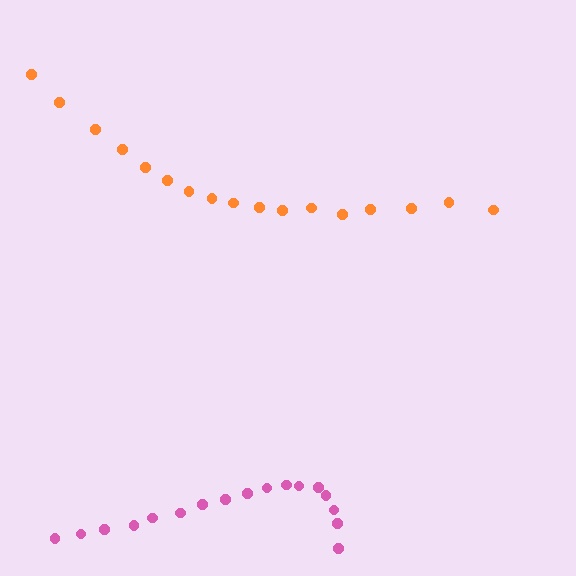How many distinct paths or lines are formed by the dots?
There are 2 distinct paths.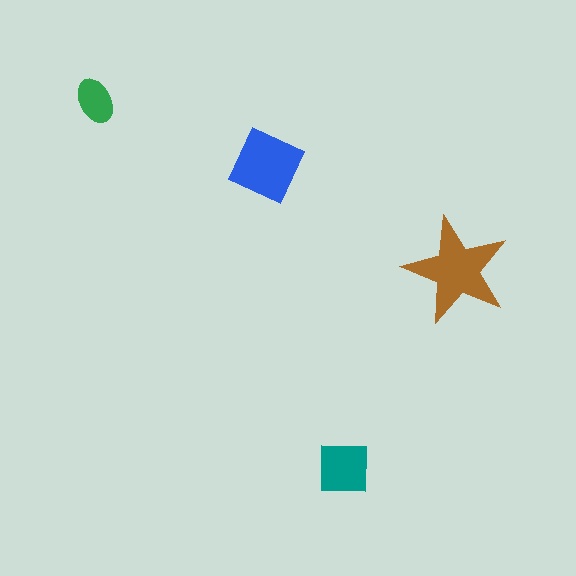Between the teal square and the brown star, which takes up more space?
The brown star.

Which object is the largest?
The brown star.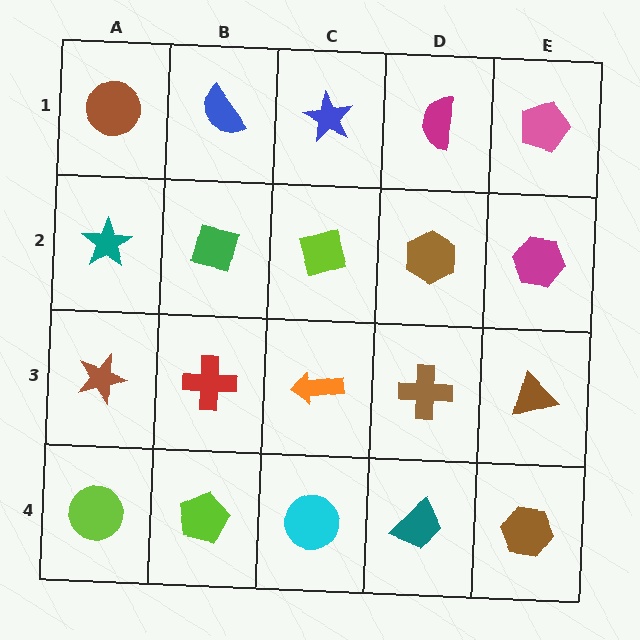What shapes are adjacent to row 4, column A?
A brown star (row 3, column A), a lime pentagon (row 4, column B).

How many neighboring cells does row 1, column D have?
3.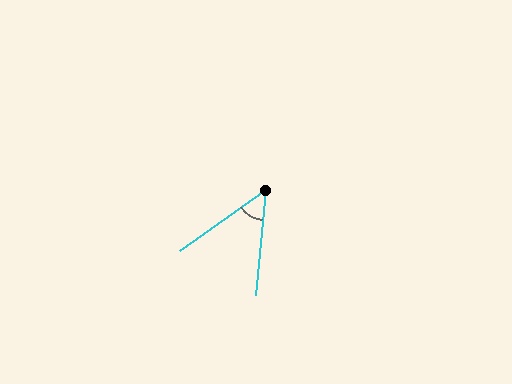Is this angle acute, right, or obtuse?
It is acute.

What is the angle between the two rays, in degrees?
Approximately 50 degrees.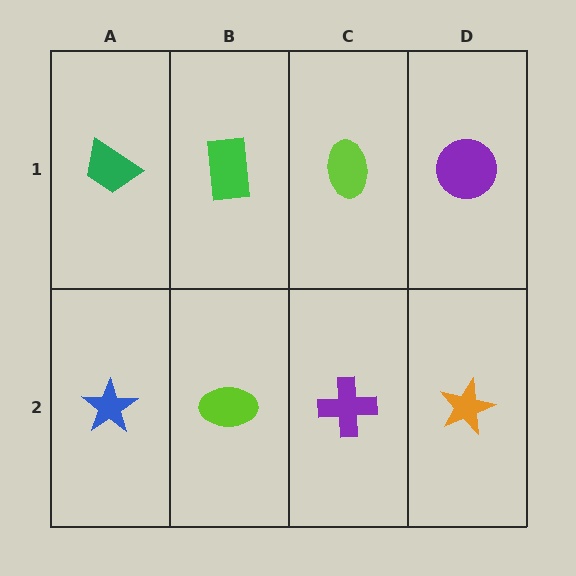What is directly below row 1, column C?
A purple cross.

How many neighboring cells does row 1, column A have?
2.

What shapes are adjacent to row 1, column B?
A lime ellipse (row 2, column B), a green trapezoid (row 1, column A), a lime ellipse (row 1, column C).